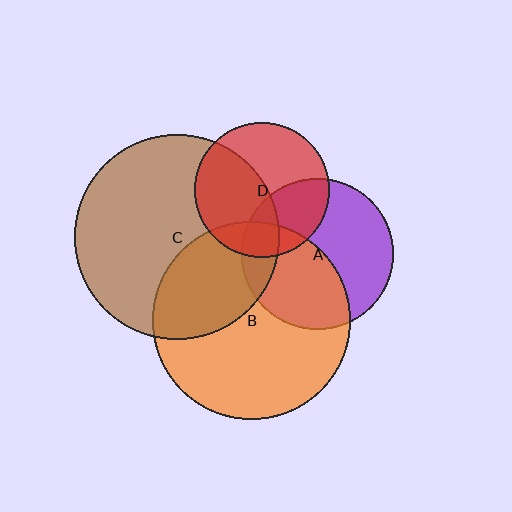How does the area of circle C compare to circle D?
Approximately 2.3 times.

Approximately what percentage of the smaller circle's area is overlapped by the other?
Approximately 35%.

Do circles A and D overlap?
Yes.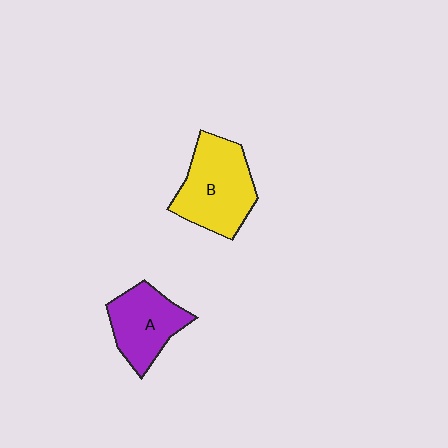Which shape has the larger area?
Shape B (yellow).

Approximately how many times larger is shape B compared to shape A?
Approximately 1.3 times.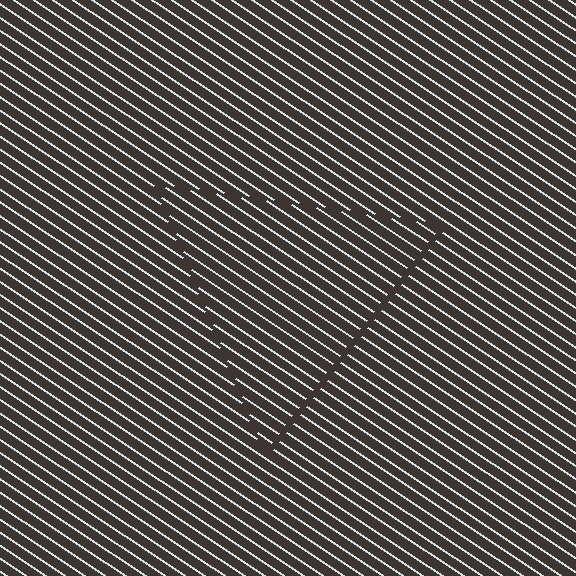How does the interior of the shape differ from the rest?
The interior of the shape contains the same grating, shifted by half a period — the contour is defined by the phase discontinuity where line-ends from the inner and outer gratings abut.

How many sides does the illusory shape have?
3 sides — the line-ends trace a triangle.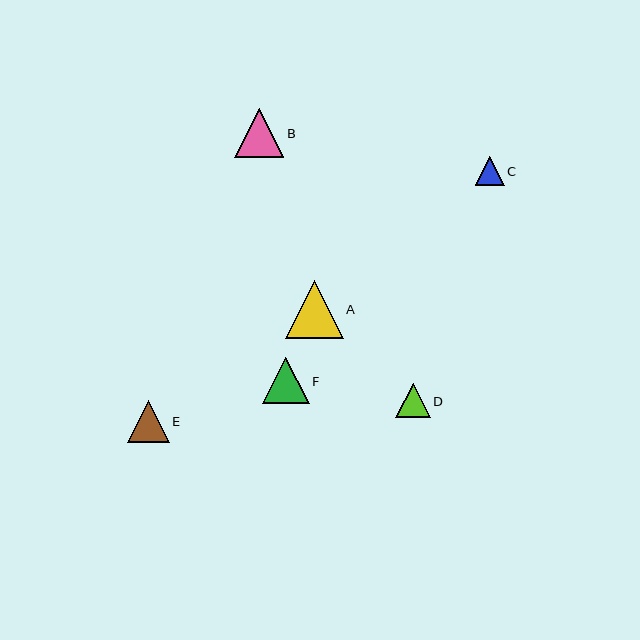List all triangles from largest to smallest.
From largest to smallest: A, B, F, E, D, C.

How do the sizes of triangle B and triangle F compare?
Triangle B and triangle F are approximately the same size.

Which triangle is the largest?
Triangle A is the largest with a size of approximately 58 pixels.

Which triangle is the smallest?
Triangle C is the smallest with a size of approximately 29 pixels.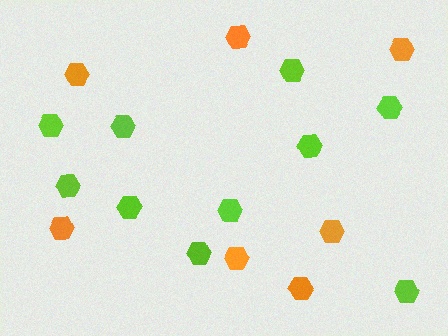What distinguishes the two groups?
There are 2 groups: one group of lime hexagons (10) and one group of orange hexagons (7).